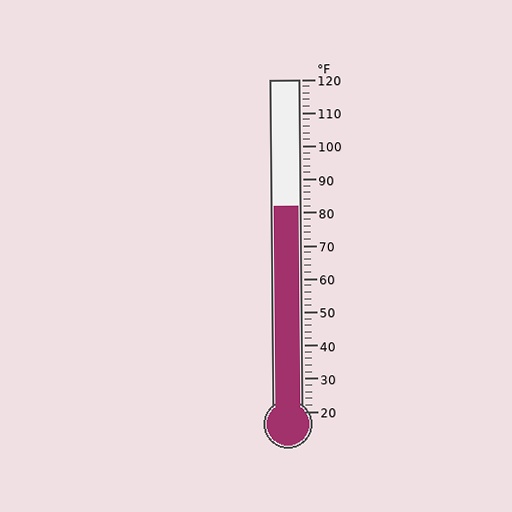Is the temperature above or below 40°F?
The temperature is above 40°F.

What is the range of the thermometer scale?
The thermometer scale ranges from 20°F to 120°F.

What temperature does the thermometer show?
The thermometer shows approximately 82°F.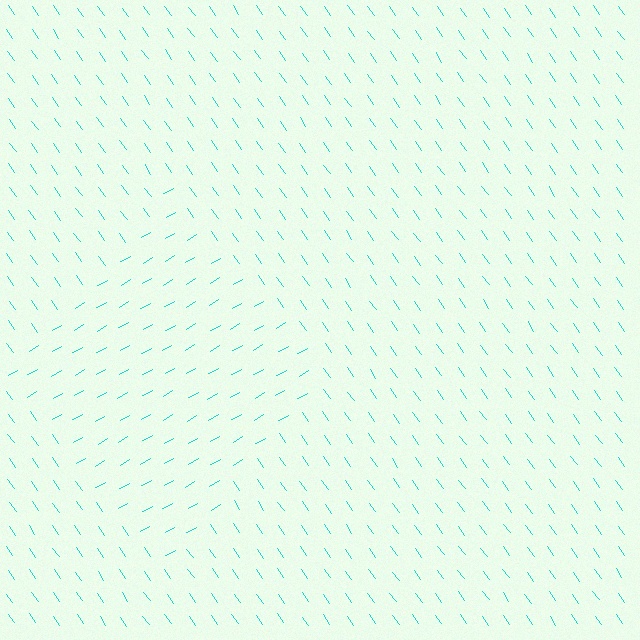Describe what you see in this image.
The image is filled with small cyan line segments. A diamond region in the image has lines oriented differently from the surrounding lines, creating a visible texture boundary.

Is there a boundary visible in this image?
Yes, there is a texture boundary formed by a change in line orientation.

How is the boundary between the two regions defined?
The boundary is defined purely by a change in line orientation (approximately 84 degrees difference). All lines are the same color and thickness.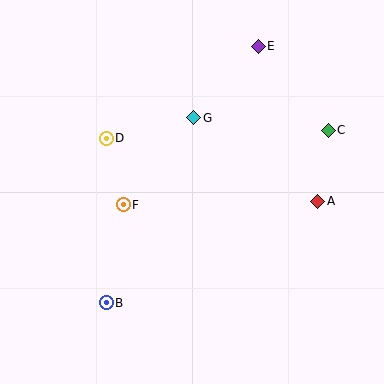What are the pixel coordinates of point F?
Point F is at (123, 205).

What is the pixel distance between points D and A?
The distance between D and A is 221 pixels.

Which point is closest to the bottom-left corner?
Point B is closest to the bottom-left corner.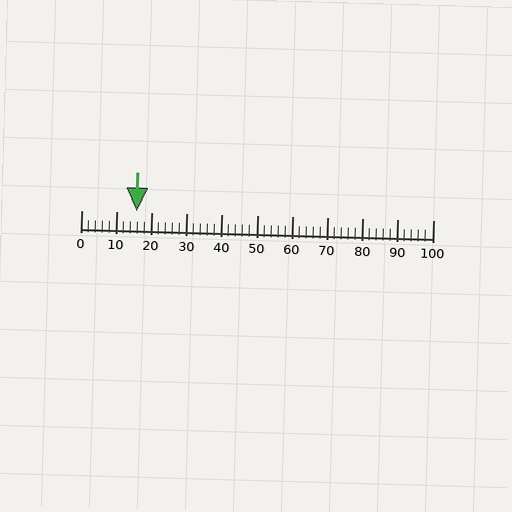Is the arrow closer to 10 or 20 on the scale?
The arrow is closer to 20.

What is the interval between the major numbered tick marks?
The major tick marks are spaced 10 units apart.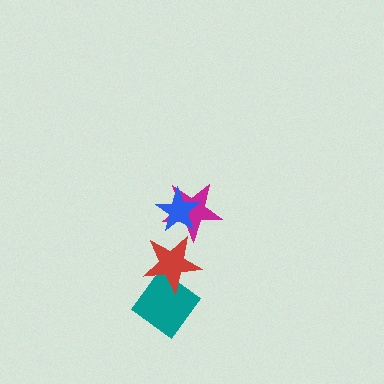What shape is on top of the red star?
The magenta star is on top of the red star.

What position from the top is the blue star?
The blue star is 1st from the top.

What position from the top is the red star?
The red star is 3rd from the top.